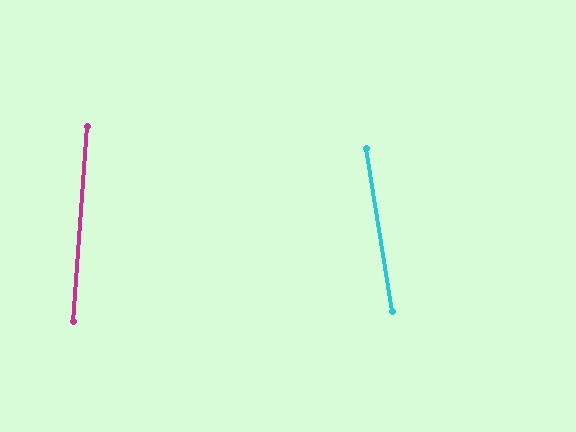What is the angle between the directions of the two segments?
Approximately 13 degrees.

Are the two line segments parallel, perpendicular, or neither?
Neither parallel nor perpendicular — they differ by about 13°.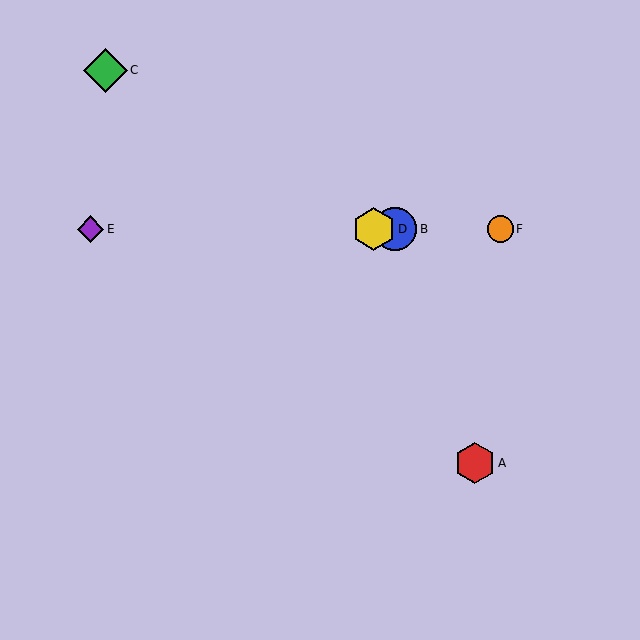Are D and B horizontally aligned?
Yes, both are at y≈229.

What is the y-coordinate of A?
Object A is at y≈463.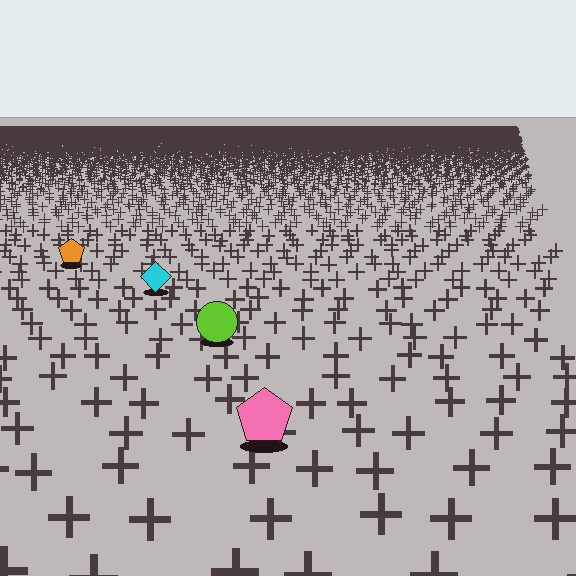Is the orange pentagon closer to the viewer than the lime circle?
No. The lime circle is closer — you can tell from the texture gradient: the ground texture is coarser near it.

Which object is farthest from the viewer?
The orange pentagon is farthest from the viewer. It appears smaller and the ground texture around it is denser.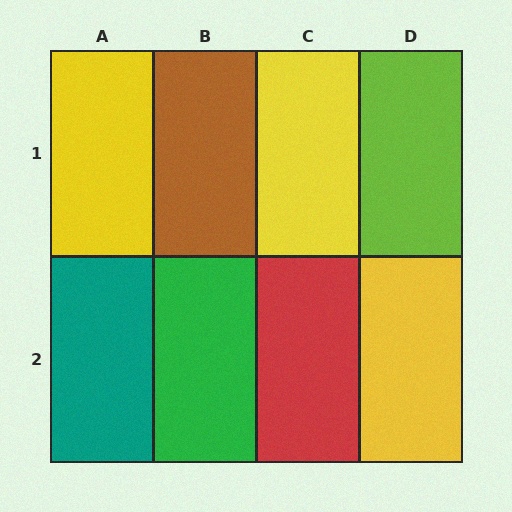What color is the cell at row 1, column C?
Yellow.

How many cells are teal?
1 cell is teal.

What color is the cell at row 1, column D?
Lime.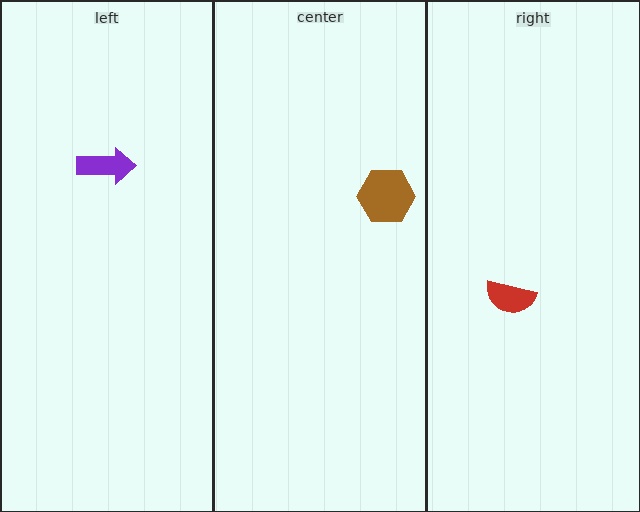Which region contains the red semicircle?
The right region.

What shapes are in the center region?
The brown hexagon.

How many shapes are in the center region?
1.